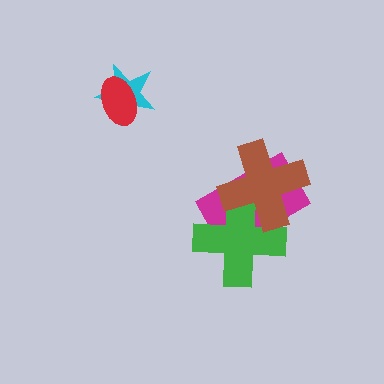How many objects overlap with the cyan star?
1 object overlaps with the cyan star.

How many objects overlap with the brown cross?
2 objects overlap with the brown cross.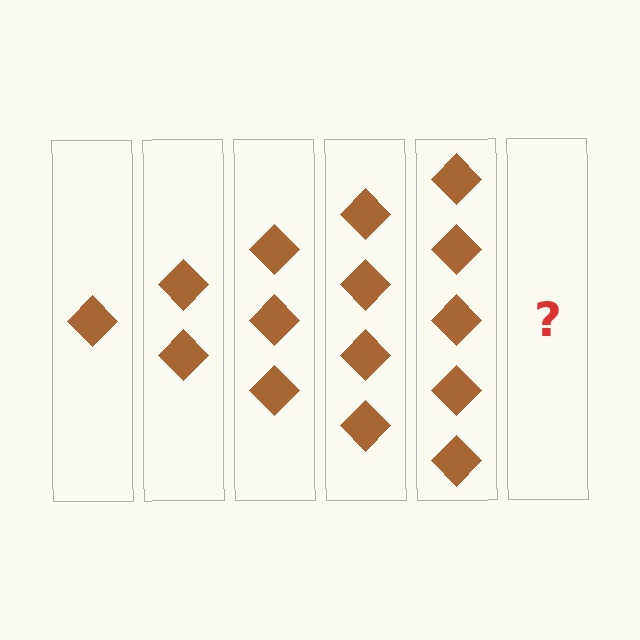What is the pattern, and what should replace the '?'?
The pattern is that each step adds one more diamond. The '?' should be 6 diamonds.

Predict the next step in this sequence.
The next step is 6 diamonds.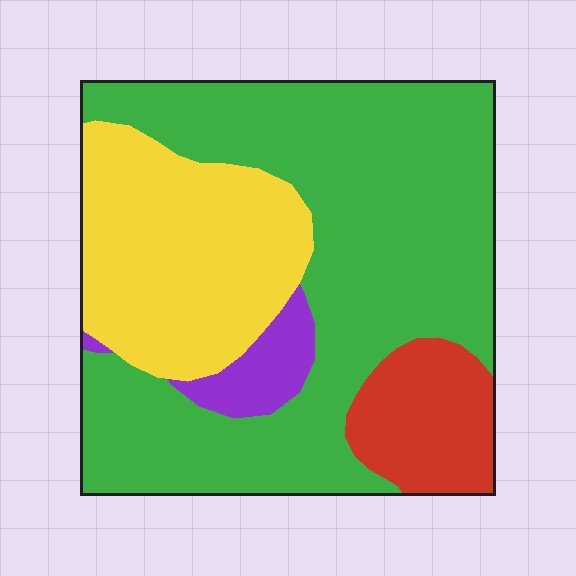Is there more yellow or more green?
Green.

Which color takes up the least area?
Purple, at roughly 5%.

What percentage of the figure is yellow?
Yellow covers around 25% of the figure.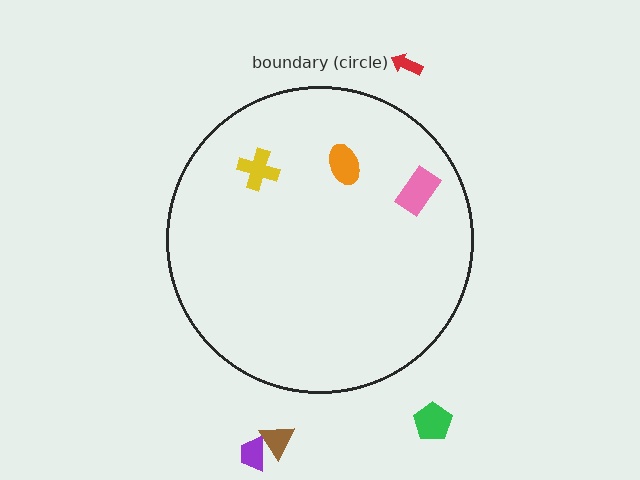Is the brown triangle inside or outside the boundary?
Outside.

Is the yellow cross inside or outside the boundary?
Inside.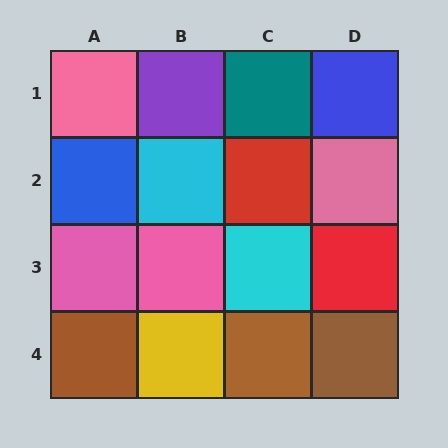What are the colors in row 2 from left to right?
Blue, cyan, red, pink.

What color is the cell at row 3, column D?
Red.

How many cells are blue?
2 cells are blue.